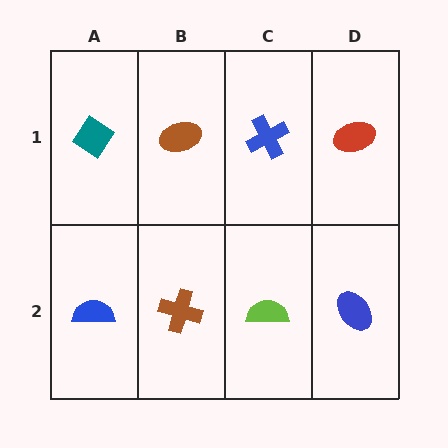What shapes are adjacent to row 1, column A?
A blue semicircle (row 2, column A), a brown ellipse (row 1, column B).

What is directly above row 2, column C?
A blue cross.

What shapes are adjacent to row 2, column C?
A blue cross (row 1, column C), a brown cross (row 2, column B), a blue ellipse (row 2, column D).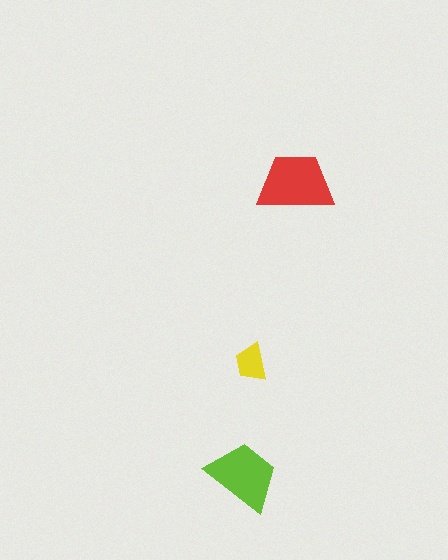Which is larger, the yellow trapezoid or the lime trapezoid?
The lime one.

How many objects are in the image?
There are 3 objects in the image.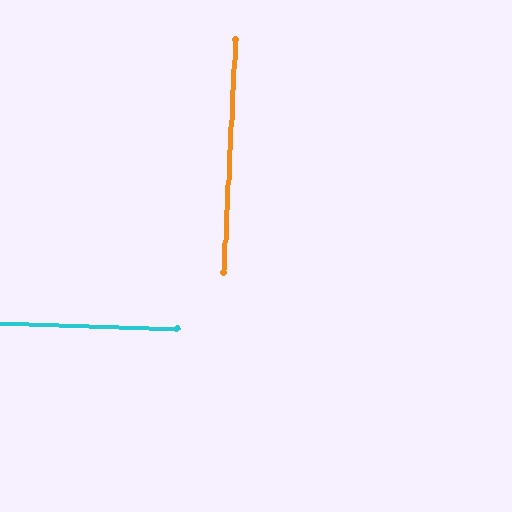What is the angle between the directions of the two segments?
Approximately 88 degrees.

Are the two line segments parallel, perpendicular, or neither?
Perpendicular — they meet at approximately 88°.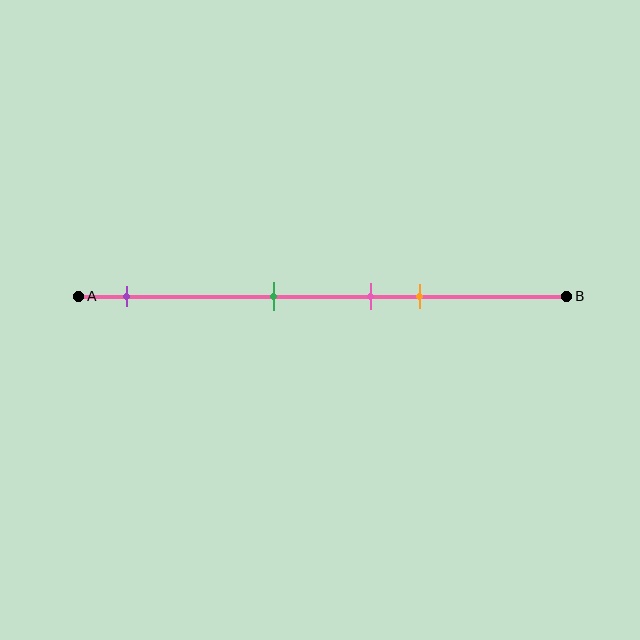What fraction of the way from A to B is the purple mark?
The purple mark is approximately 10% (0.1) of the way from A to B.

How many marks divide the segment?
There are 4 marks dividing the segment.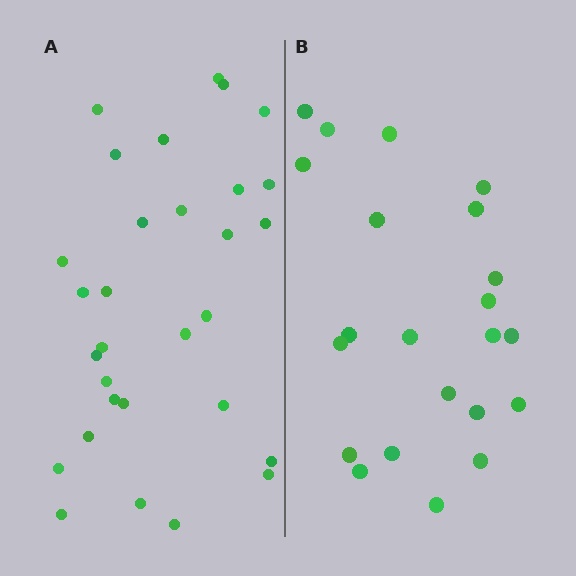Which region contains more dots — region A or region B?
Region A (the left region) has more dots.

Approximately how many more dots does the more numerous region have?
Region A has roughly 8 or so more dots than region B.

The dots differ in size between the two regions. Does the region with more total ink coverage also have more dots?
No. Region B has more total ink coverage because its dots are larger, but region A actually contains more individual dots. Total area can be misleading — the number of items is what matters here.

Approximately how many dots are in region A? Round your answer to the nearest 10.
About 30 dots.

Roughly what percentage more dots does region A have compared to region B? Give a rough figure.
About 35% more.